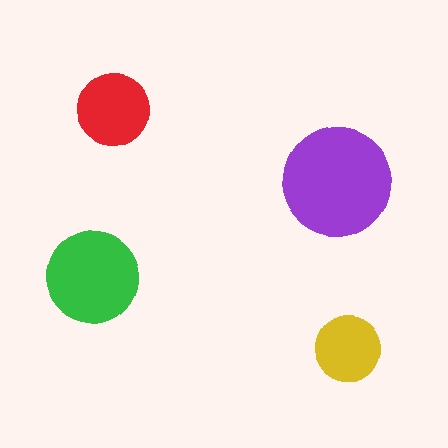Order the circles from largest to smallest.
the purple one, the green one, the red one, the yellow one.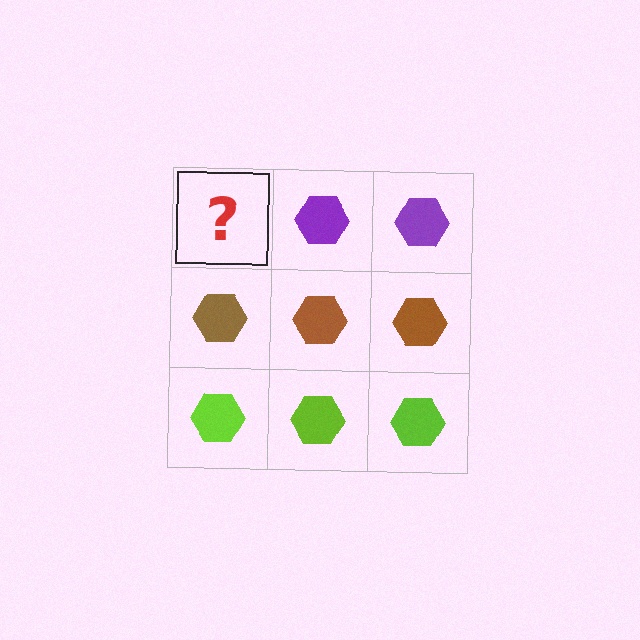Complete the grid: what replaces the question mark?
The question mark should be replaced with a purple hexagon.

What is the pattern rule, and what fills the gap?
The rule is that each row has a consistent color. The gap should be filled with a purple hexagon.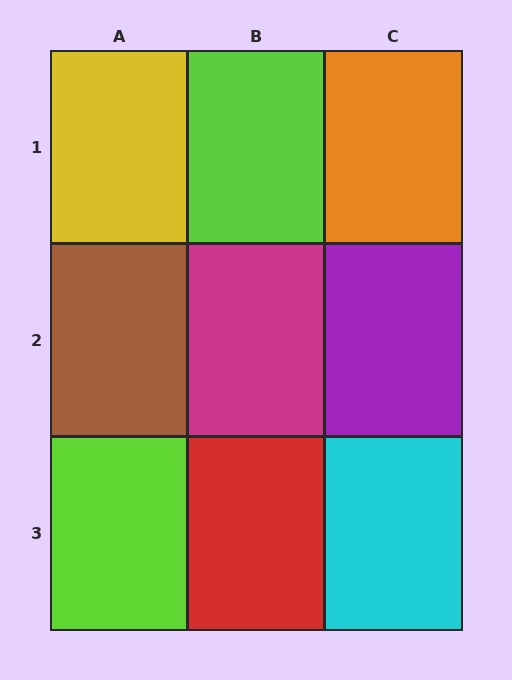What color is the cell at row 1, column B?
Lime.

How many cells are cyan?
1 cell is cyan.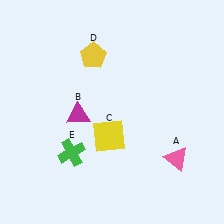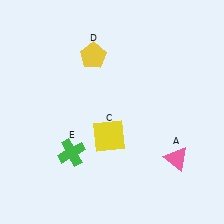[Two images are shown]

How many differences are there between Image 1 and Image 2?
There is 1 difference between the two images.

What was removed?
The magenta triangle (B) was removed in Image 2.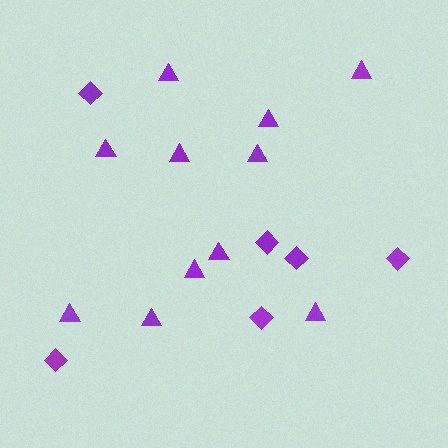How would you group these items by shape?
There are 2 groups: one group of triangles (11) and one group of diamonds (6).